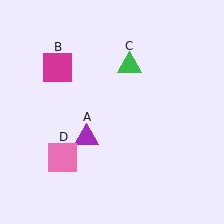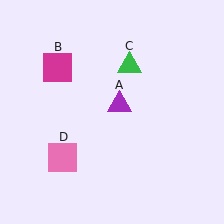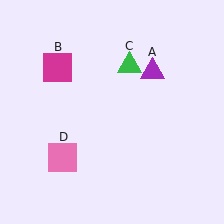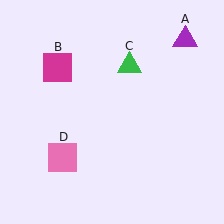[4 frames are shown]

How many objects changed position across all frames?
1 object changed position: purple triangle (object A).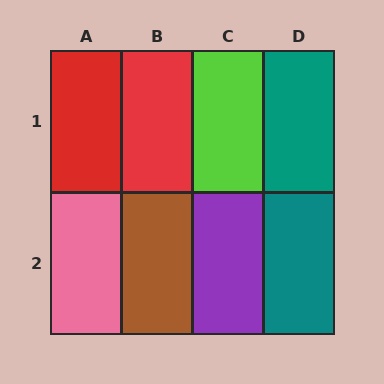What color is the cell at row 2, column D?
Teal.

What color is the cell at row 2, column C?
Purple.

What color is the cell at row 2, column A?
Pink.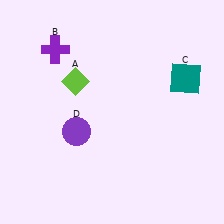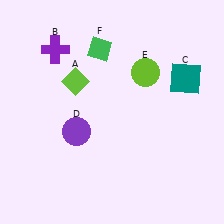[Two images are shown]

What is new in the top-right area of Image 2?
A lime circle (E) was added in the top-right area of Image 2.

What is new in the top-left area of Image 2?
A green diamond (F) was added in the top-left area of Image 2.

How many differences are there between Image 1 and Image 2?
There are 2 differences between the two images.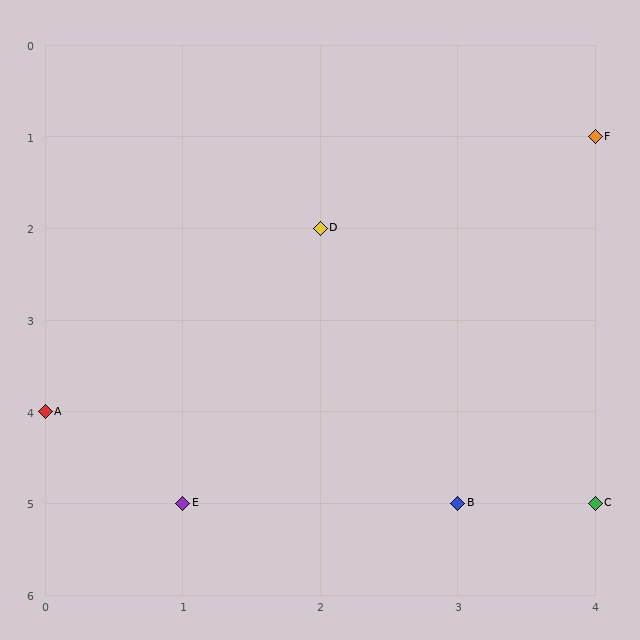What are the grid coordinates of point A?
Point A is at grid coordinates (0, 4).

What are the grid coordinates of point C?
Point C is at grid coordinates (4, 5).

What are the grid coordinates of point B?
Point B is at grid coordinates (3, 5).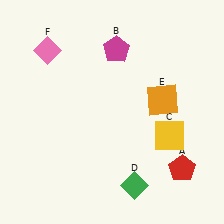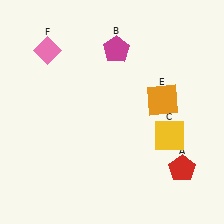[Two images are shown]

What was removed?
The green diamond (D) was removed in Image 2.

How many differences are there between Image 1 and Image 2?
There is 1 difference between the two images.